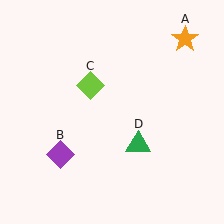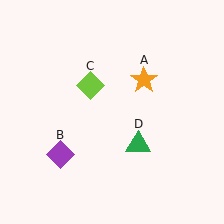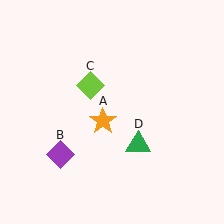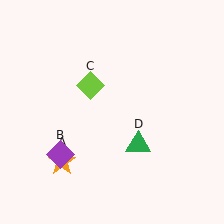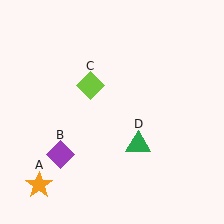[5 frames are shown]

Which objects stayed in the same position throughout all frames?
Purple diamond (object B) and lime diamond (object C) and green triangle (object D) remained stationary.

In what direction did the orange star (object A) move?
The orange star (object A) moved down and to the left.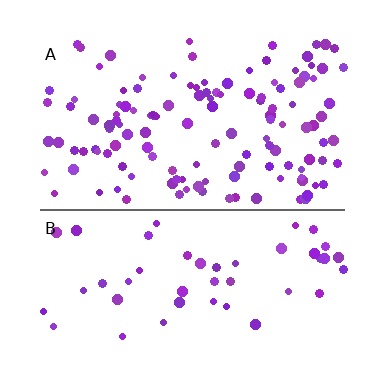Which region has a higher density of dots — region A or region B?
A (the top).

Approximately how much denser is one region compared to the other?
Approximately 2.8× — region A over region B.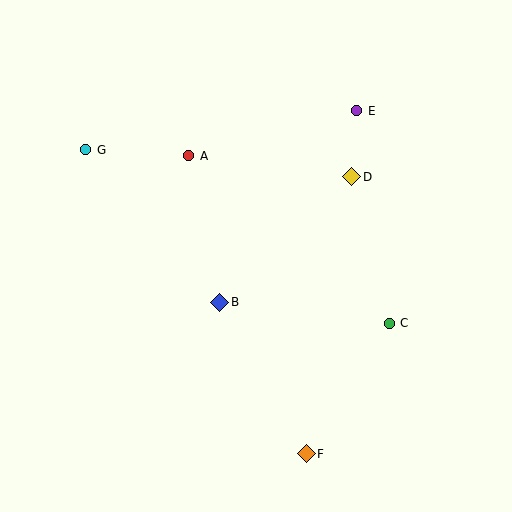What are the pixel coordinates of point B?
Point B is at (220, 302).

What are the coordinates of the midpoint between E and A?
The midpoint between E and A is at (273, 133).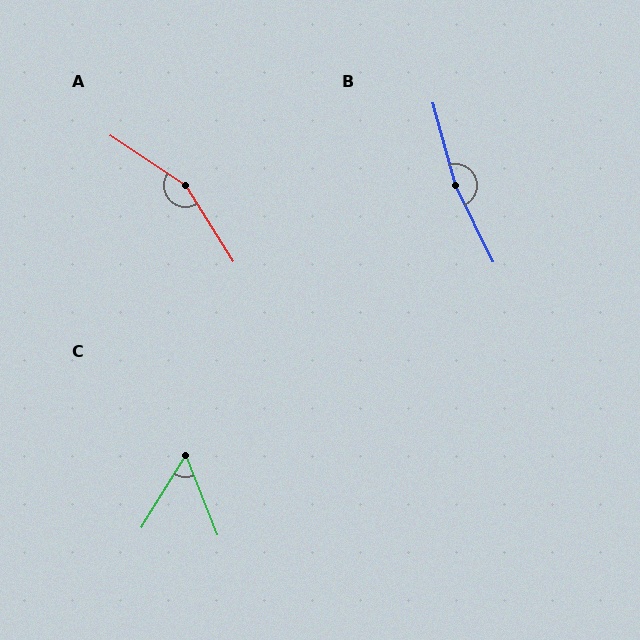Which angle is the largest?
B, at approximately 169 degrees.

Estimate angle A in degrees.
Approximately 156 degrees.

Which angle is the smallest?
C, at approximately 53 degrees.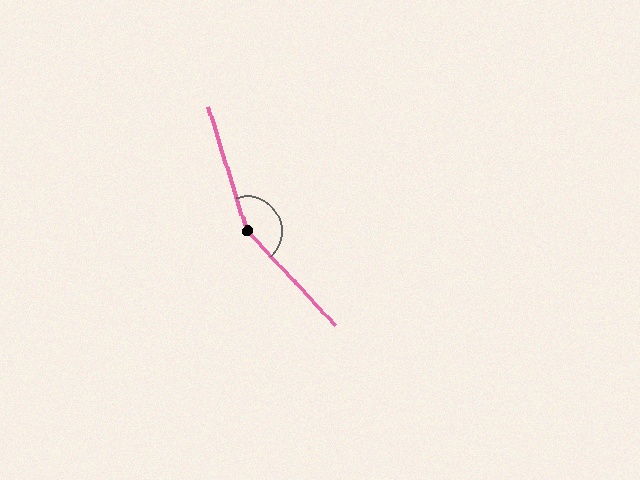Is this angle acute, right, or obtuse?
It is obtuse.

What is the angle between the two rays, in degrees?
Approximately 154 degrees.